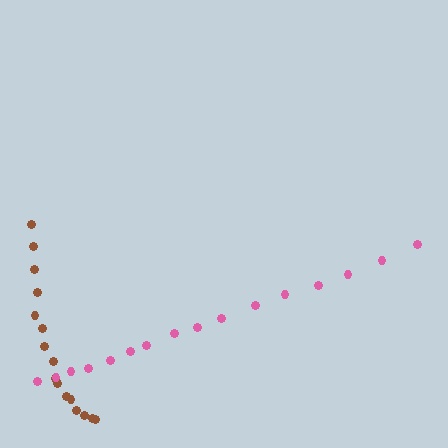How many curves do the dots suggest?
There are 2 distinct paths.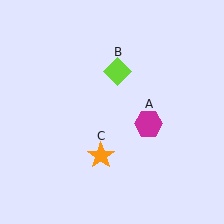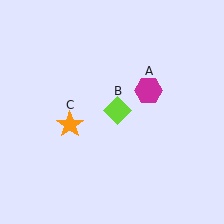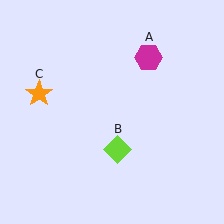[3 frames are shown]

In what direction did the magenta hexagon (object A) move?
The magenta hexagon (object A) moved up.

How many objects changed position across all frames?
3 objects changed position: magenta hexagon (object A), lime diamond (object B), orange star (object C).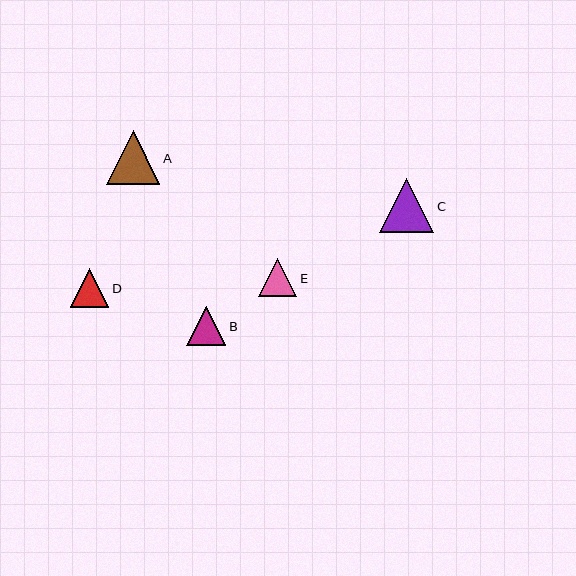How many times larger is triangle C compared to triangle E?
Triangle C is approximately 1.4 times the size of triangle E.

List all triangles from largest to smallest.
From largest to smallest: C, A, B, D, E.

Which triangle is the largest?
Triangle C is the largest with a size of approximately 54 pixels.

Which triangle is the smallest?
Triangle E is the smallest with a size of approximately 38 pixels.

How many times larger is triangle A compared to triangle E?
Triangle A is approximately 1.4 times the size of triangle E.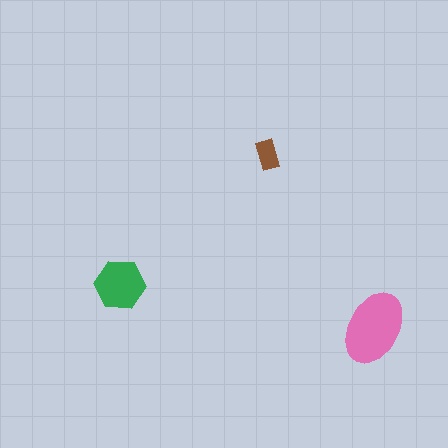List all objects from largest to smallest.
The pink ellipse, the green hexagon, the brown rectangle.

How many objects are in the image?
There are 3 objects in the image.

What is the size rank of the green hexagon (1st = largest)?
2nd.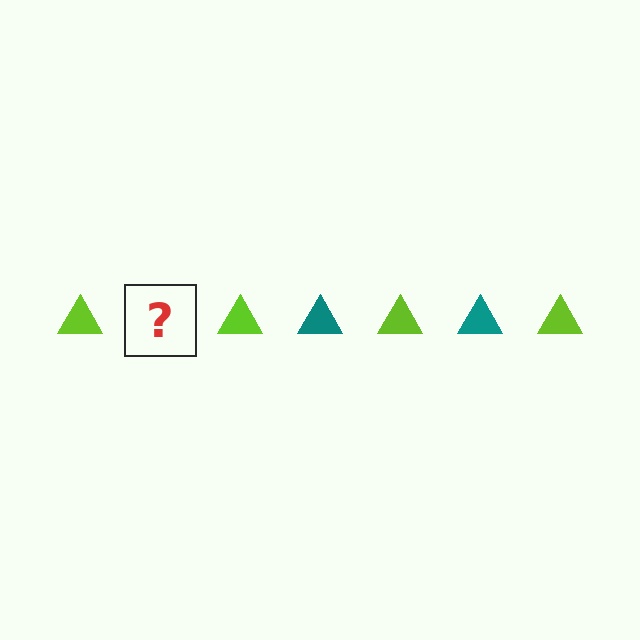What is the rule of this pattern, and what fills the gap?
The rule is that the pattern cycles through lime, teal triangles. The gap should be filled with a teal triangle.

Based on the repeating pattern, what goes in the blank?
The blank should be a teal triangle.